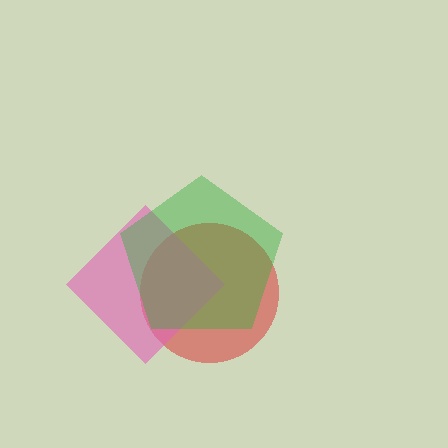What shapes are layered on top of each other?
The layered shapes are: a red circle, a pink diamond, a green pentagon.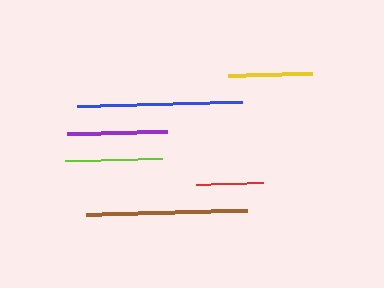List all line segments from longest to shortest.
From longest to shortest: blue, brown, purple, lime, yellow, red.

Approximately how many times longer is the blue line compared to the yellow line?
The blue line is approximately 2.0 times the length of the yellow line.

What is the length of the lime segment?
The lime segment is approximately 97 pixels long.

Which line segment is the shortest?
The red line is the shortest at approximately 67 pixels.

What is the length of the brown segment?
The brown segment is approximately 161 pixels long.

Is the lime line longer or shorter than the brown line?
The brown line is longer than the lime line.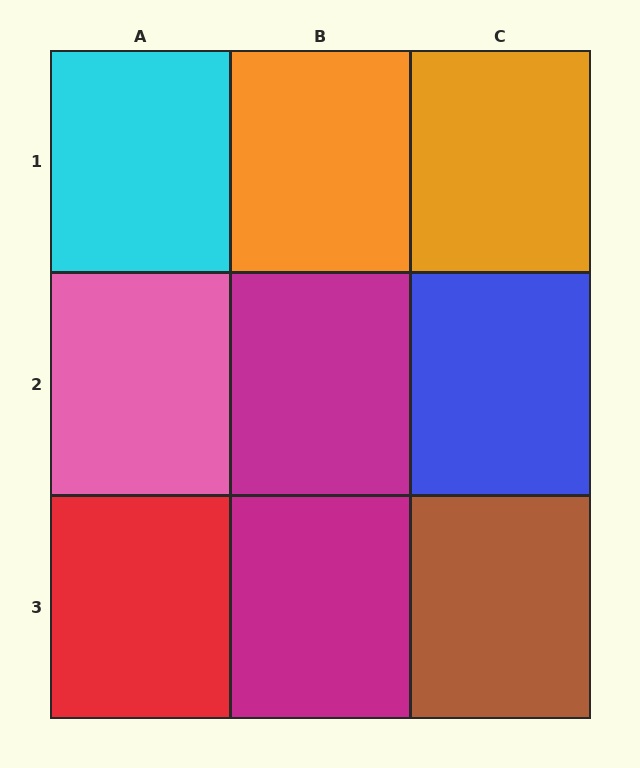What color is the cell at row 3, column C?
Brown.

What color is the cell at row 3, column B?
Magenta.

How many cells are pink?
1 cell is pink.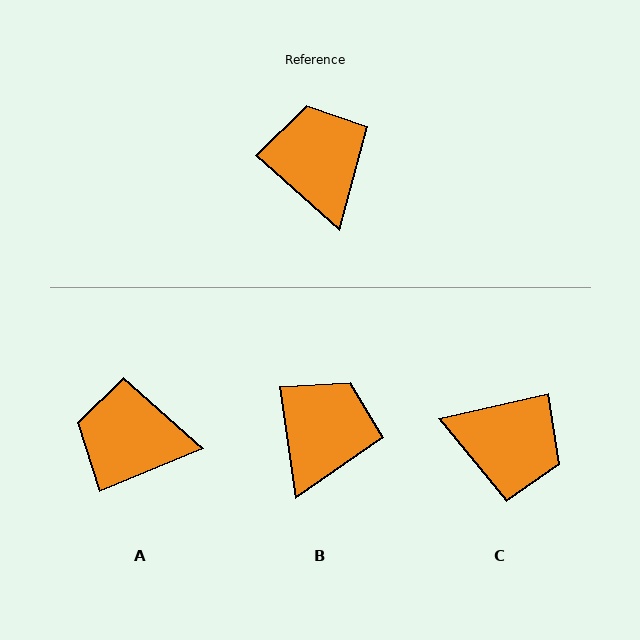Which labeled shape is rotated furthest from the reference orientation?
C, about 126 degrees away.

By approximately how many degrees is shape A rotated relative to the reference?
Approximately 64 degrees counter-clockwise.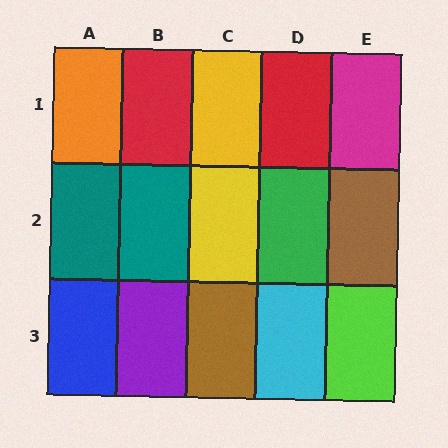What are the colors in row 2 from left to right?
Teal, teal, yellow, green, brown.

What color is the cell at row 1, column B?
Red.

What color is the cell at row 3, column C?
Brown.